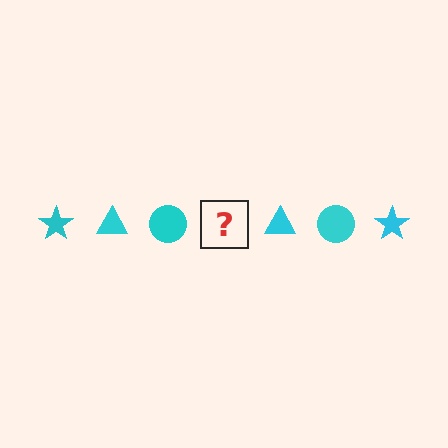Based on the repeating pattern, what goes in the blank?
The blank should be a cyan star.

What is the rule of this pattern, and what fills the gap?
The rule is that the pattern cycles through star, triangle, circle shapes in cyan. The gap should be filled with a cyan star.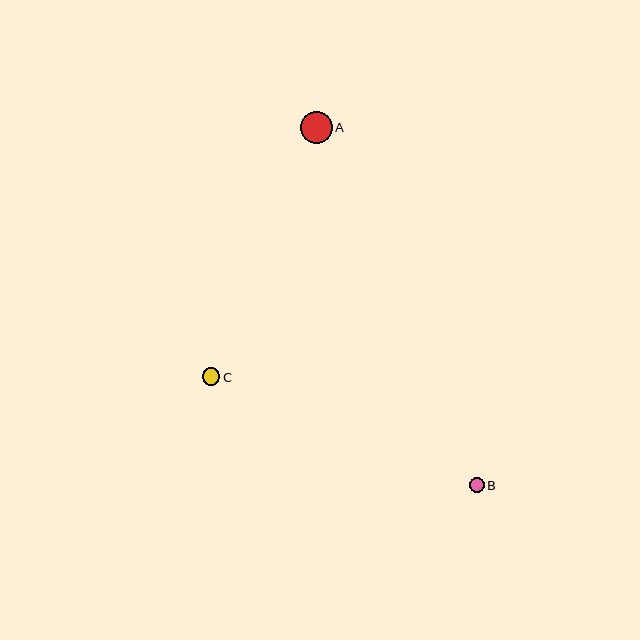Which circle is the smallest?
Circle B is the smallest with a size of approximately 15 pixels.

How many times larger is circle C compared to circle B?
Circle C is approximately 1.1 times the size of circle B.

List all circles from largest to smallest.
From largest to smallest: A, C, B.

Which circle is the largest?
Circle A is the largest with a size of approximately 32 pixels.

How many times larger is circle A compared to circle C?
Circle A is approximately 1.9 times the size of circle C.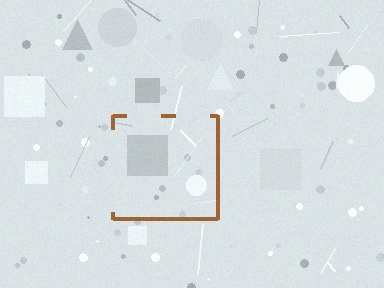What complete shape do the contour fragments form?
The contour fragments form a square.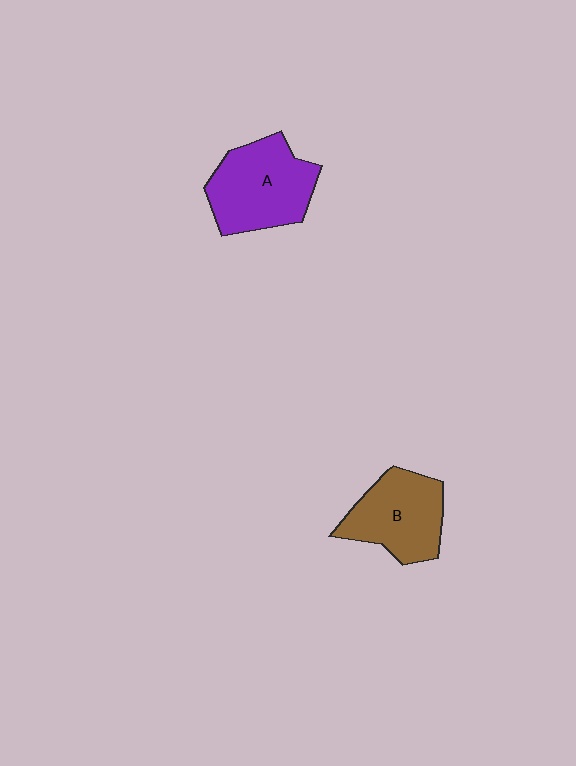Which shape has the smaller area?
Shape B (brown).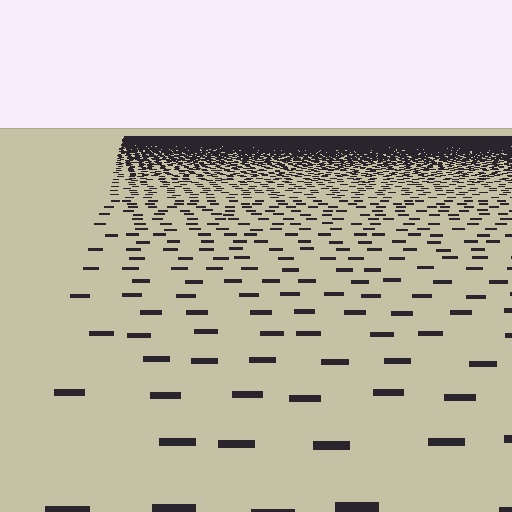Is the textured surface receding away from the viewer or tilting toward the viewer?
The surface is receding away from the viewer. Texture elements get smaller and denser toward the top.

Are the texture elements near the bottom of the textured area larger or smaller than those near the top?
Larger. Near the bottom, elements are closer to the viewer and appear at a bigger on-screen size.